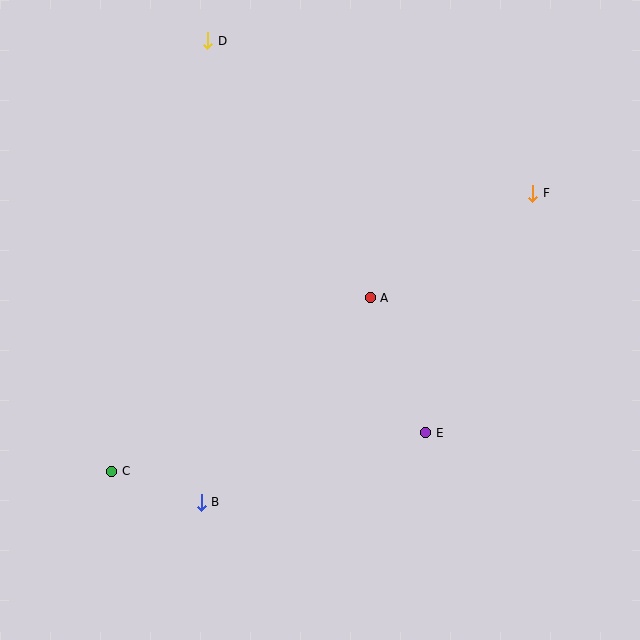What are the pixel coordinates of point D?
Point D is at (208, 41).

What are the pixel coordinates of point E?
Point E is at (426, 433).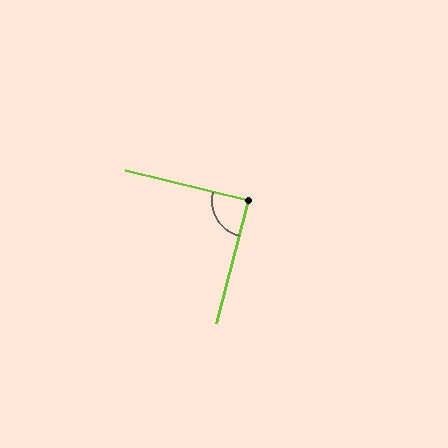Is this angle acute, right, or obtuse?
It is approximately a right angle.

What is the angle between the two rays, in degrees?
Approximately 89 degrees.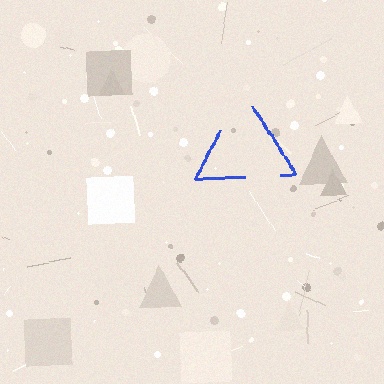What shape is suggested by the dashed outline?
The dashed outline suggests a triangle.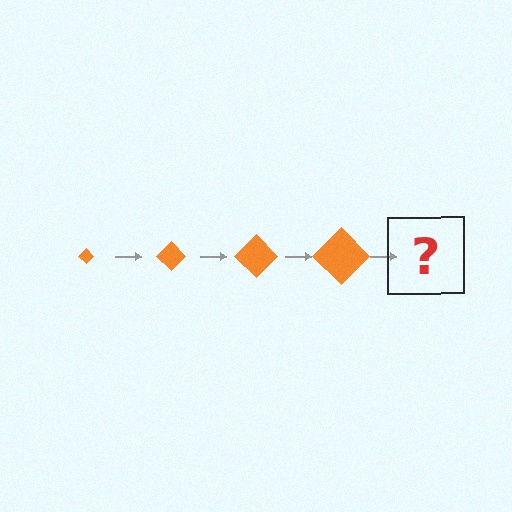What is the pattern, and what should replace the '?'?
The pattern is that the diamond gets progressively larger each step. The '?' should be an orange diamond, larger than the previous one.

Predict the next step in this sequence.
The next step is an orange diamond, larger than the previous one.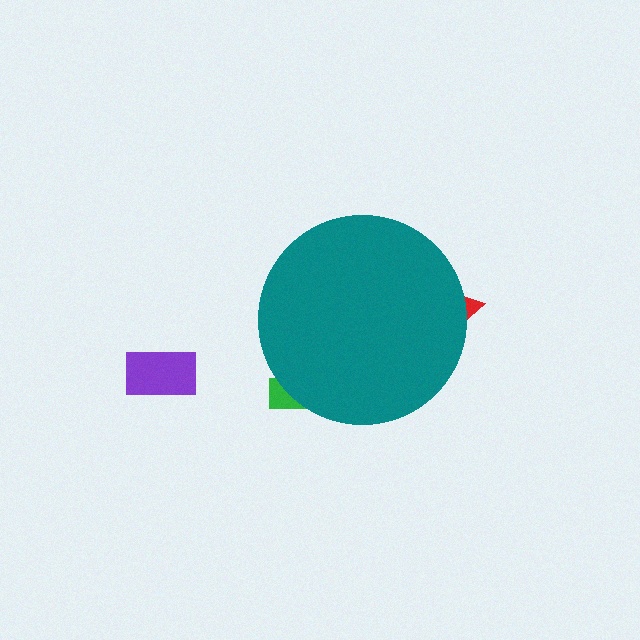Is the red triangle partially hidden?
Yes, the red triangle is partially hidden behind the teal circle.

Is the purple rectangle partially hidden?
No, the purple rectangle is fully visible.